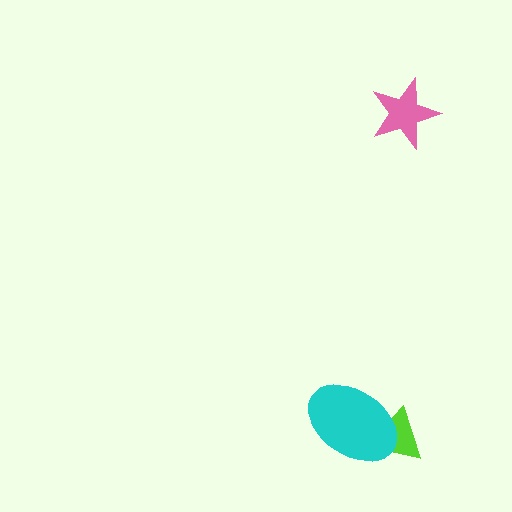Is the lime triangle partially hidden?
Yes, it is partially covered by another shape.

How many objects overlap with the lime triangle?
1 object overlaps with the lime triangle.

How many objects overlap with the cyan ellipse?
1 object overlaps with the cyan ellipse.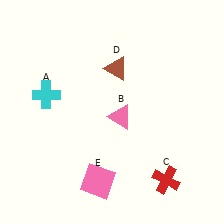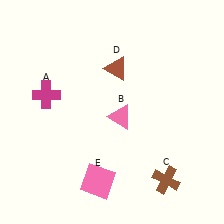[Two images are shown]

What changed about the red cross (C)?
In Image 1, C is red. In Image 2, it changed to brown.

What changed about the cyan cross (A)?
In Image 1, A is cyan. In Image 2, it changed to magenta.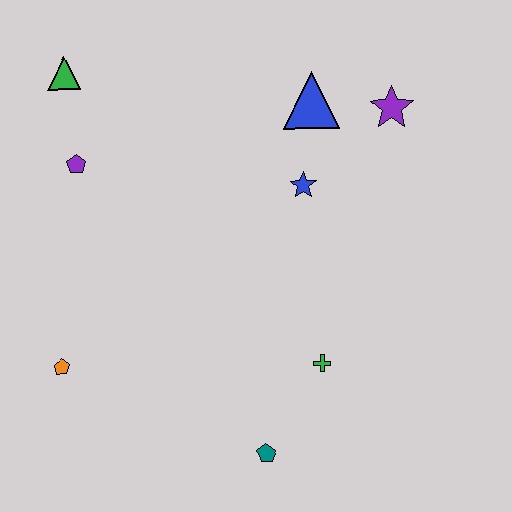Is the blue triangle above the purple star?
Yes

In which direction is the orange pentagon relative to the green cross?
The orange pentagon is to the left of the green cross.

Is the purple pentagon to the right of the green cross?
No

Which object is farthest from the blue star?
The orange pentagon is farthest from the blue star.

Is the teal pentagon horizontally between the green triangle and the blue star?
Yes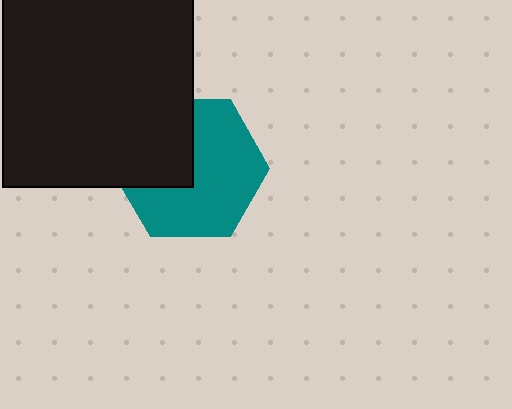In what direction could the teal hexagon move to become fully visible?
The teal hexagon could move toward the lower-right. That would shift it out from behind the black rectangle entirely.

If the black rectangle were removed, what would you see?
You would see the complete teal hexagon.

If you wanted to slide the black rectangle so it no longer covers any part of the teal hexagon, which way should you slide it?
Slide it toward the upper-left — that is the most direct way to separate the two shapes.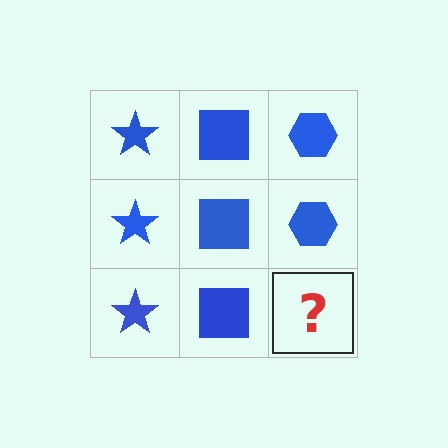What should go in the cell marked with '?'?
The missing cell should contain a blue hexagon.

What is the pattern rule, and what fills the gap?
The rule is that each column has a consistent shape. The gap should be filled with a blue hexagon.